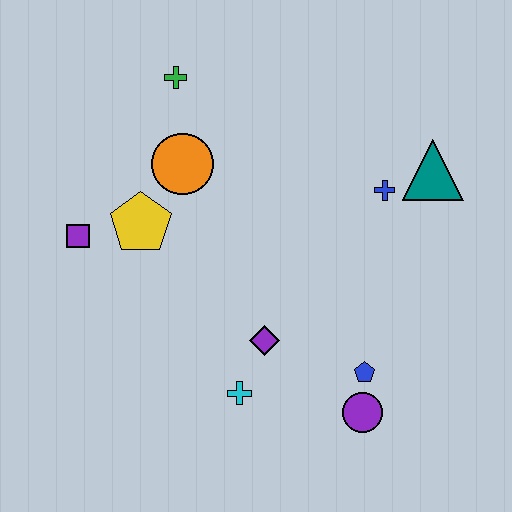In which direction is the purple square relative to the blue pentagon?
The purple square is to the left of the blue pentagon.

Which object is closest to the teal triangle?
The blue cross is closest to the teal triangle.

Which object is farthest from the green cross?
The purple circle is farthest from the green cross.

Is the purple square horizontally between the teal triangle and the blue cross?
No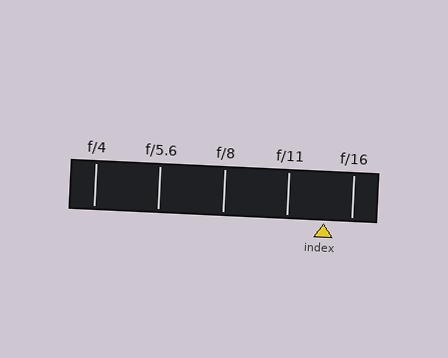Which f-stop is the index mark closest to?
The index mark is closest to f/16.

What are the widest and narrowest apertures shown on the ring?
The widest aperture shown is f/4 and the narrowest is f/16.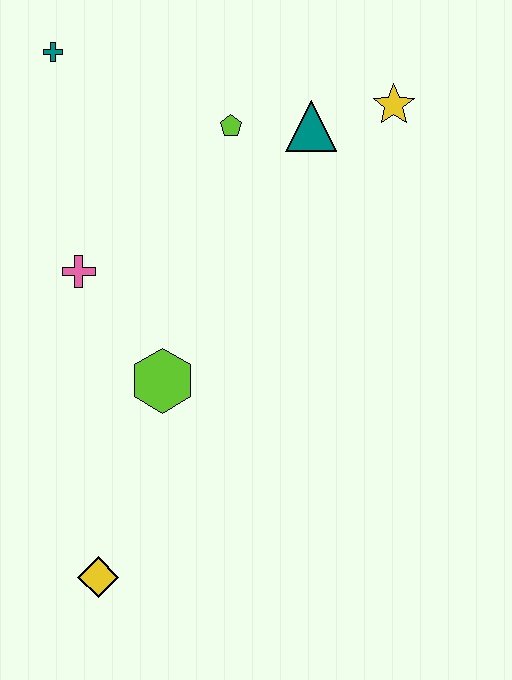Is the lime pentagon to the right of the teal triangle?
No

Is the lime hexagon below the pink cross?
Yes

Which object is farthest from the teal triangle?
The yellow diamond is farthest from the teal triangle.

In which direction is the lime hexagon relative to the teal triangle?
The lime hexagon is below the teal triangle.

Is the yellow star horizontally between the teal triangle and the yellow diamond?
No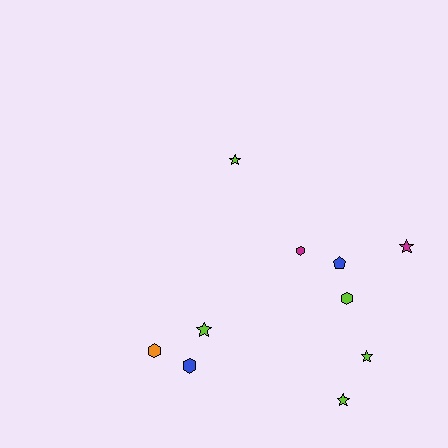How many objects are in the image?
There are 10 objects.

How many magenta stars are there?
There is 1 magenta star.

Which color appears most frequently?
Lime, with 5 objects.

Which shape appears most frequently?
Star, with 5 objects.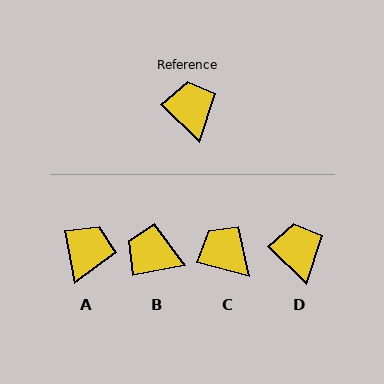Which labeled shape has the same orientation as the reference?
D.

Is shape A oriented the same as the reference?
No, it is off by about 35 degrees.